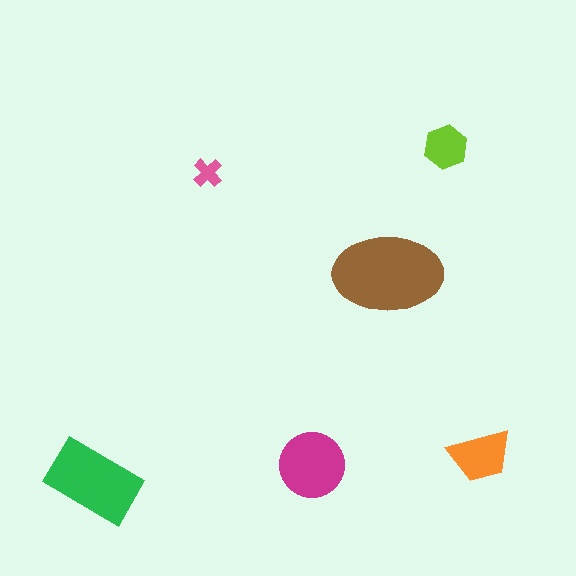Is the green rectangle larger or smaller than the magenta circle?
Larger.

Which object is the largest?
The brown ellipse.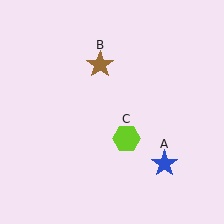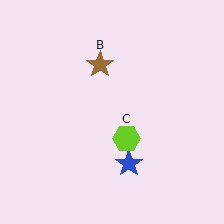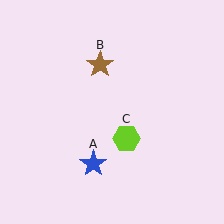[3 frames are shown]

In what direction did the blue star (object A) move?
The blue star (object A) moved left.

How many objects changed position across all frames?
1 object changed position: blue star (object A).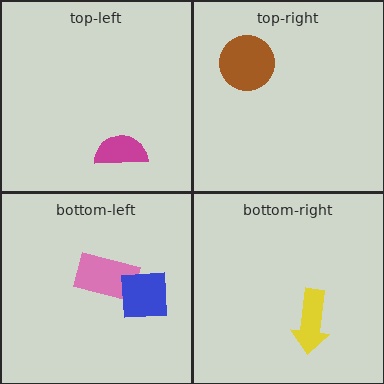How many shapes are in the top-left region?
1.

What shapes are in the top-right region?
The brown circle.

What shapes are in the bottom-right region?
The yellow arrow.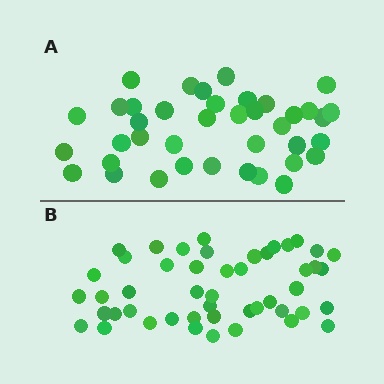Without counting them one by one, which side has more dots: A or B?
Region B (the bottom region) has more dots.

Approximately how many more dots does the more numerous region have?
Region B has roughly 8 or so more dots than region A.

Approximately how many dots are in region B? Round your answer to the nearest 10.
About 50 dots. (The exact count is 48, which rounds to 50.)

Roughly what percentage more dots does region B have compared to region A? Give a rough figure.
About 25% more.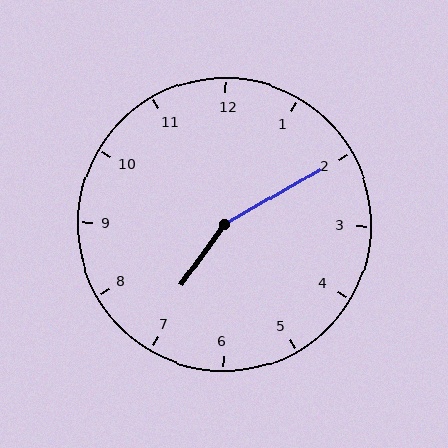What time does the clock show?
7:10.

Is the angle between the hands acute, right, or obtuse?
It is obtuse.